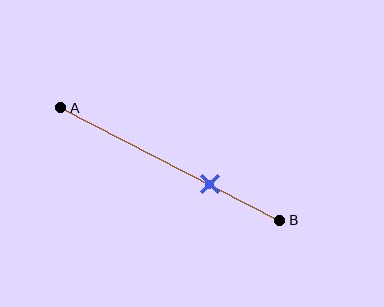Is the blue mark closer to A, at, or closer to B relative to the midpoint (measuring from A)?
The blue mark is closer to point B than the midpoint of segment AB.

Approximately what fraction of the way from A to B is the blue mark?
The blue mark is approximately 70% of the way from A to B.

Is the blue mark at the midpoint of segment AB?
No, the mark is at about 70% from A, not at the 50% midpoint.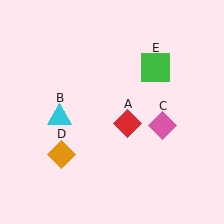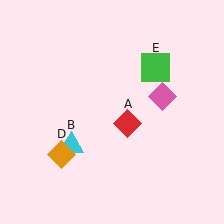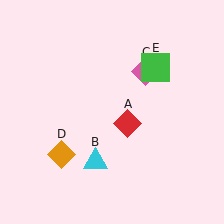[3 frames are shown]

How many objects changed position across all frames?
2 objects changed position: cyan triangle (object B), pink diamond (object C).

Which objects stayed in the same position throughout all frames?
Red diamond (object A) and orange diamond (object D) and green square (object E) remained stationary.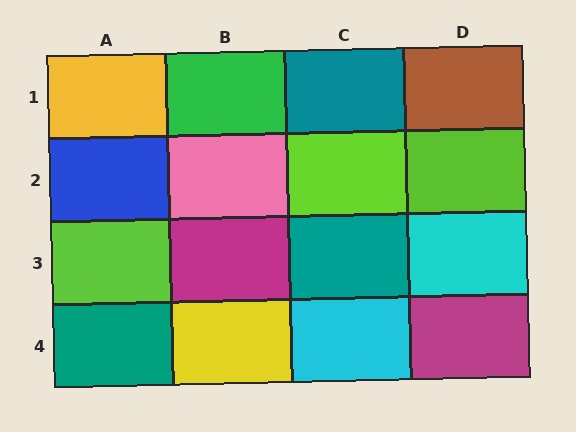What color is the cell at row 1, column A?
Yellow.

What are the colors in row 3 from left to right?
Lime, magenta, teal, cyan.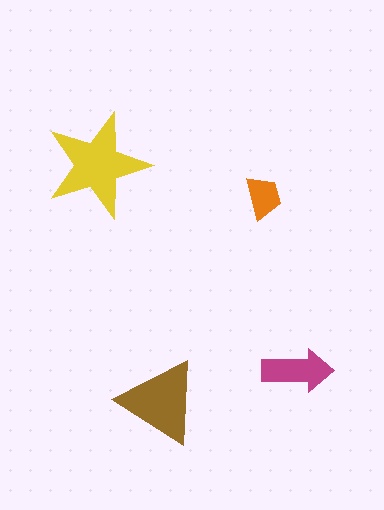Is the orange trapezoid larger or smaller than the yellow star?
Smaller.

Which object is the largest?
The yellow star.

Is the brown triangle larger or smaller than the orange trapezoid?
Larger.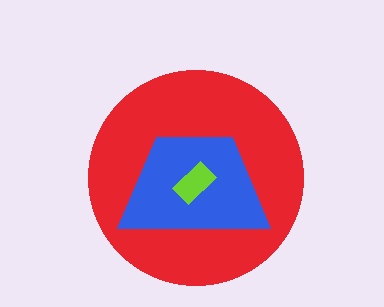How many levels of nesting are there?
3.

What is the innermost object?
The lime rectangle.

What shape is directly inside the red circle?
The blue trapezoid.